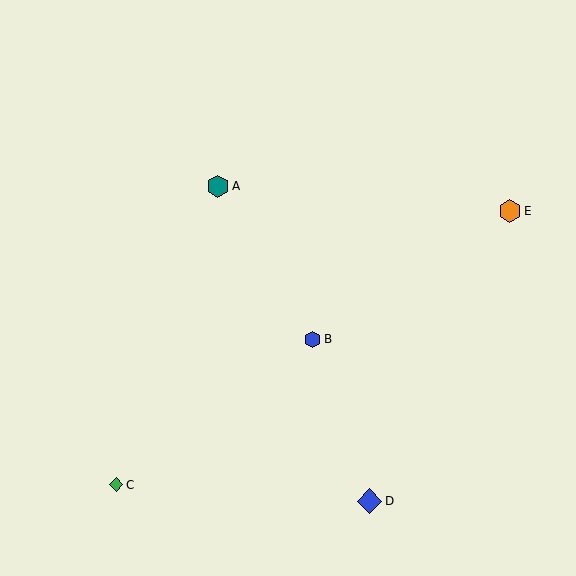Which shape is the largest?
The blue diamond (labeled D) is the largest.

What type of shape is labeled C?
Shape C is a green diamond.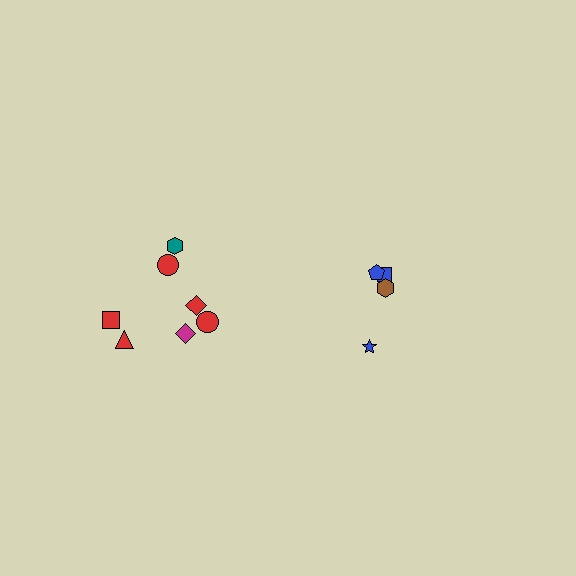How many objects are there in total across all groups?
There are 11 objects.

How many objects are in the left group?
There are 7 objects.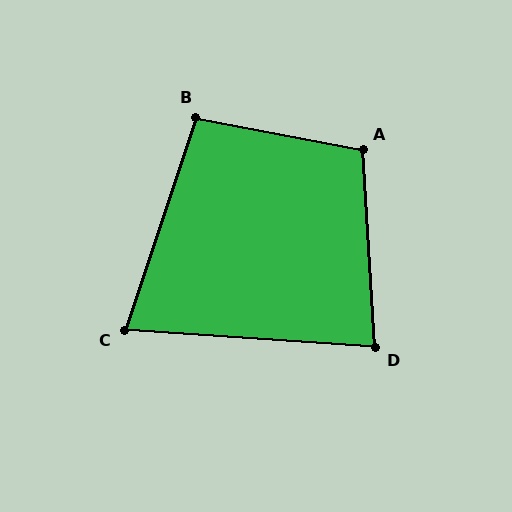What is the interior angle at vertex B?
Approximately 98 degrees (obtuse).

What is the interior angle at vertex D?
Approximately 82 degrees (acute).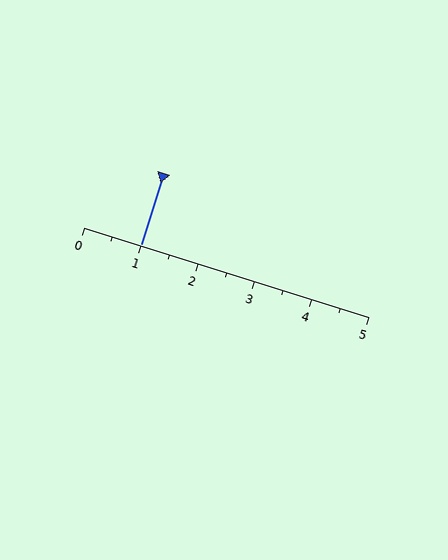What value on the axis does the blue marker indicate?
The marker indicates approximately 1.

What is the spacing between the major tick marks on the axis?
The major ticks are spaced 1 apart.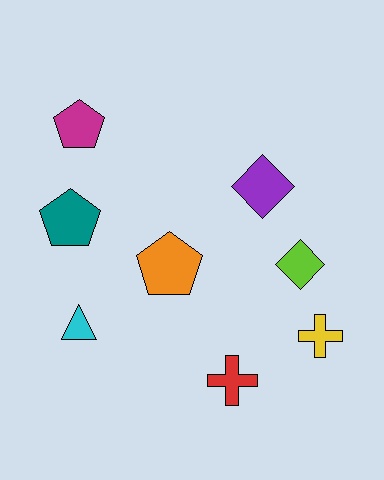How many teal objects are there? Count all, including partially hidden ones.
There is 1 teal object.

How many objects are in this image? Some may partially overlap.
There are 8 objects.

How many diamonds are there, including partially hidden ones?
There are 2 diamonds.